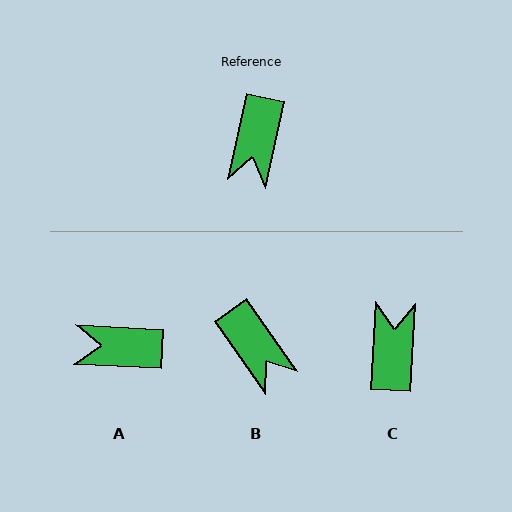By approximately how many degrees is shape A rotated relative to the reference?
Approximately 81 degrees clockwise.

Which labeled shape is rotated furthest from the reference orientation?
C, about 171 degrees away.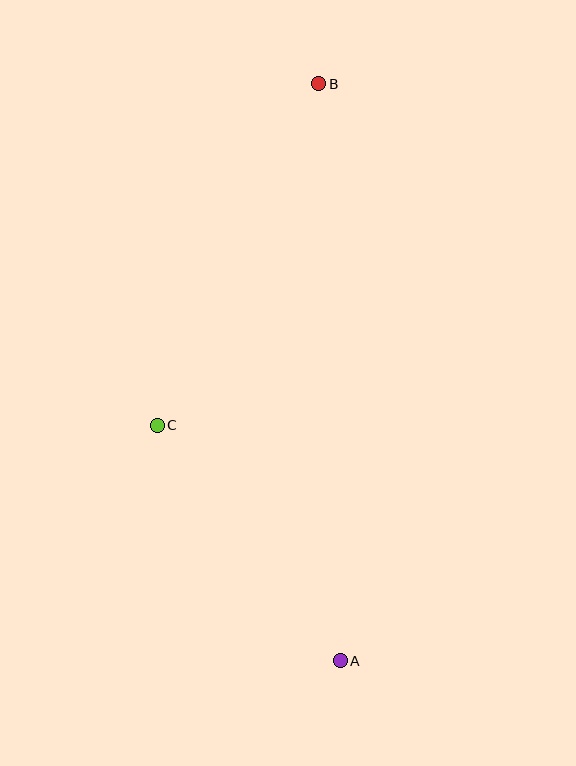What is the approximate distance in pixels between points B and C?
The distance between B and C is approximately 378 pixels.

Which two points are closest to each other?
Points A and C are closest to each other.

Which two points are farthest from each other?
Points A and B are farthest from each other.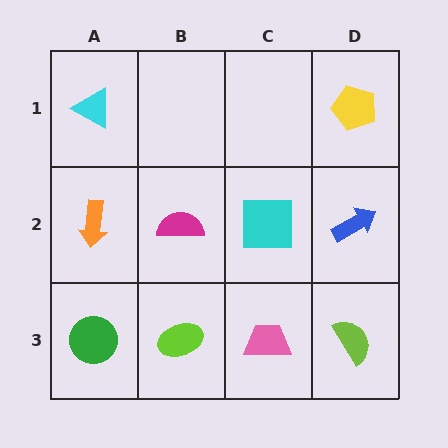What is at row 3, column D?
A lime semicircle.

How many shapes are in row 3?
4 shapes.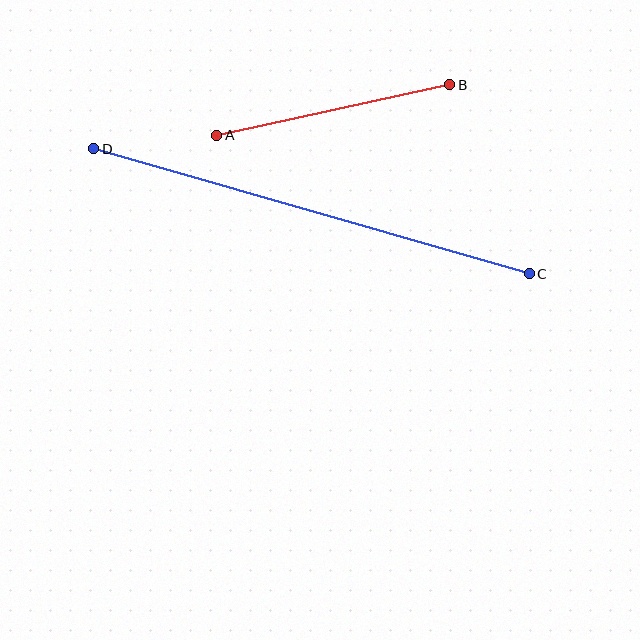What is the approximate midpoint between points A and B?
The midpoint is at approximately (333, 110) pixels.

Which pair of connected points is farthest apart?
Points C and D are farthest apart.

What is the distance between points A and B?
The distance is approximately 238 pixels.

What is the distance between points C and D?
The distance is approximately 453 pixels.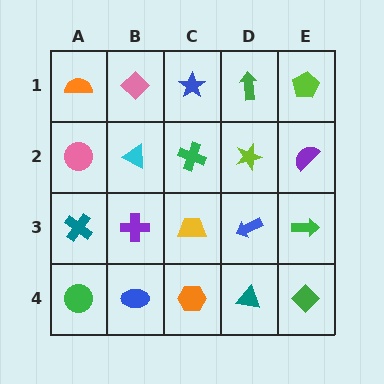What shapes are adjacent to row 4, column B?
A purple cross (row 3, column B), a green circle (row 4, column A), an orange hexagon (row 4, column C).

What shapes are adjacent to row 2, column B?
A pink diamond (row 1, column B), a purple cross (row 3, column B), a pink circle (row 2, column A), a green cross (row 2, column C).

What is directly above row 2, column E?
A lime pentagon.